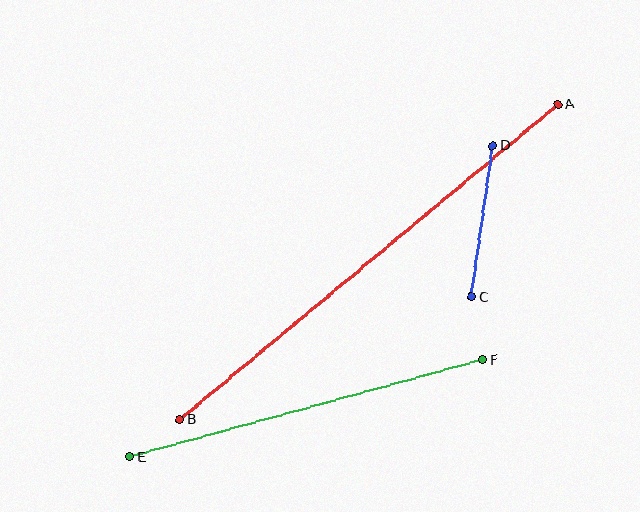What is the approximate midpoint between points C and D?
The midpoint is at approximately (482, 221) pixels.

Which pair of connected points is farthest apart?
Points A and B are farthest apart.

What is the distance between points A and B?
The distance is approximately 492 pixels.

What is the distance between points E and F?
The distance is approximately 365 pixels.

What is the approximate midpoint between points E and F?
The midpoint is at approximately (306, 408) pixels.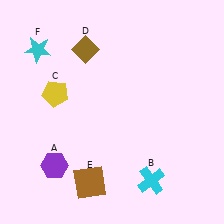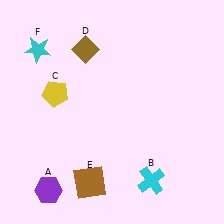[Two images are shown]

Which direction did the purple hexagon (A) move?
The purple hexagon (A) moved down.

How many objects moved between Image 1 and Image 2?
1 object moved between the two images.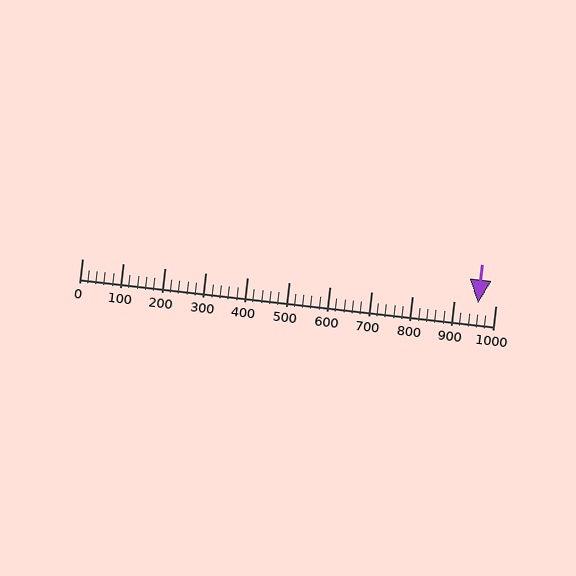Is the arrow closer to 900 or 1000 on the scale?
The arrow is closer to 1000.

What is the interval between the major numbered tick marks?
The major tick marks are spaced 100 units apart.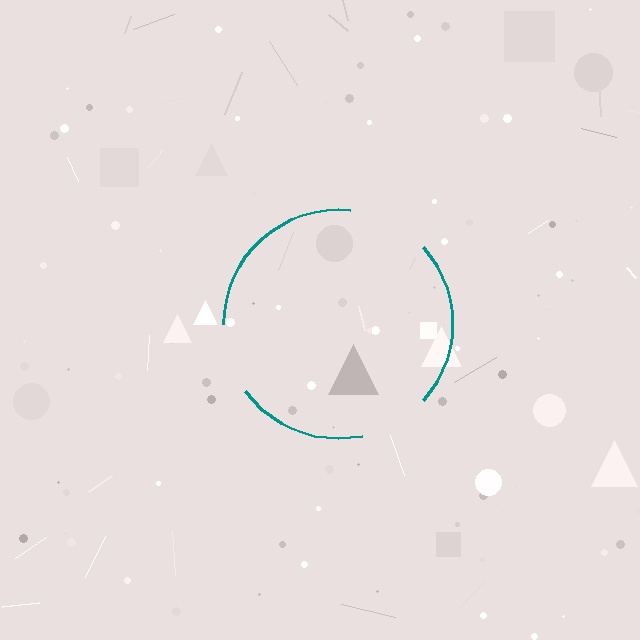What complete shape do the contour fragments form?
The contour fragments form a circle.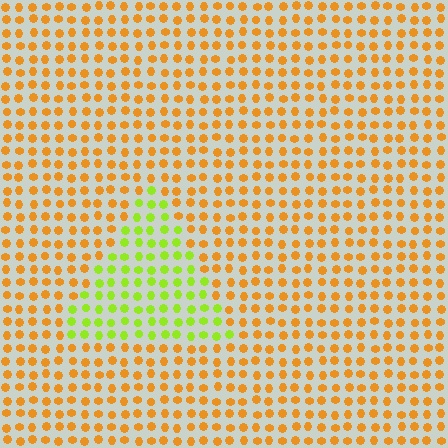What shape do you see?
I see a triangle.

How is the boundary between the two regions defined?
The boundary is defined purely by a slight shift in hue (about 53 degrees). Spacing, size, and orientation are identical on both sides.